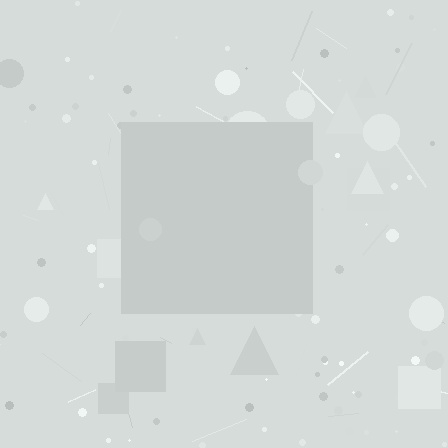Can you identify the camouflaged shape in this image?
The camouflaged shape is a square.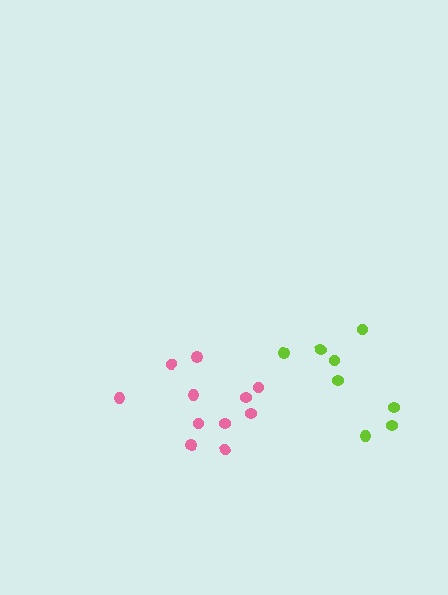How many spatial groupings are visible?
There are 2 spatial groupings.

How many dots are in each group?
Group 1: 8 dots, Group 2: 11 dots (19 total).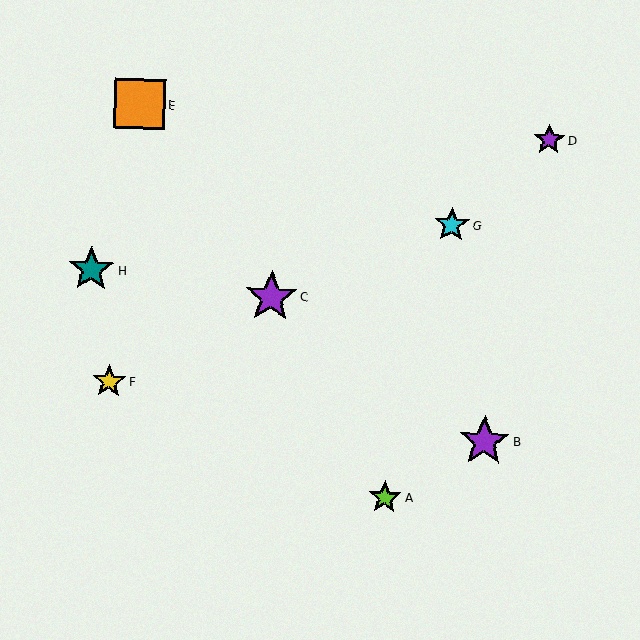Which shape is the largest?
The purple star (labeled C) is the largest.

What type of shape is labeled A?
Shape A is a lime star.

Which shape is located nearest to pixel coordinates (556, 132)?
The purple star (labeled D) at (549, 140) is nearest to that location.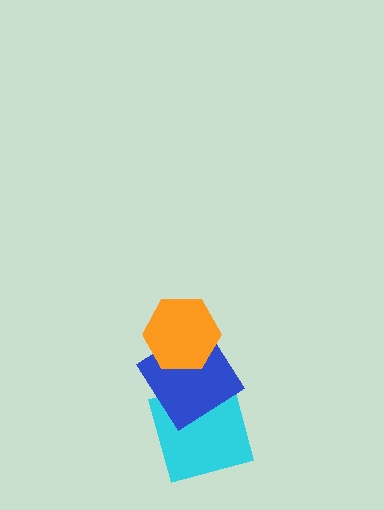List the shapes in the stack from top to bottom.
From top to bottom: the orange hexagon, the blue diamond, the cyan square.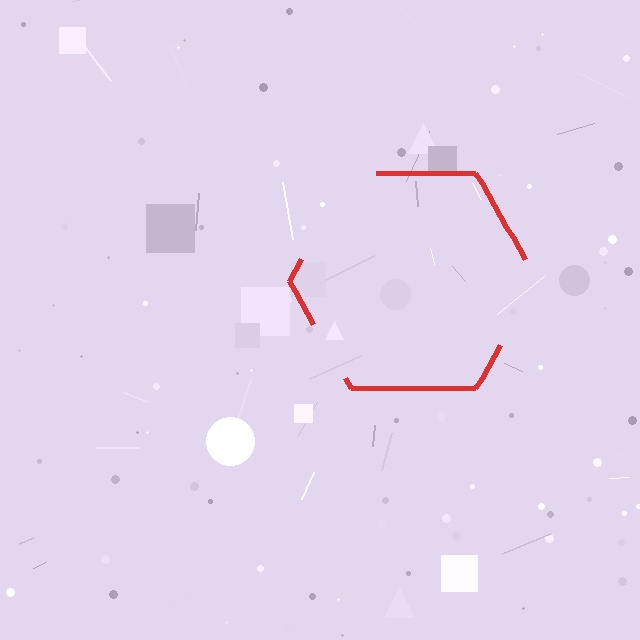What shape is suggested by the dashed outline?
The dashed outline suggests a hexagon.